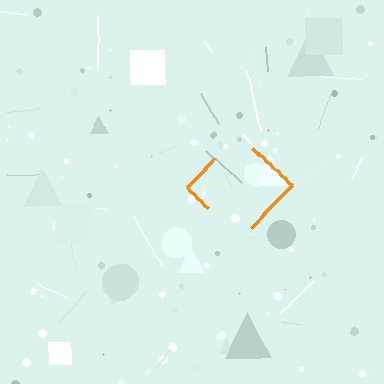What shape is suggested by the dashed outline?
The dashed outline suggests a diamond.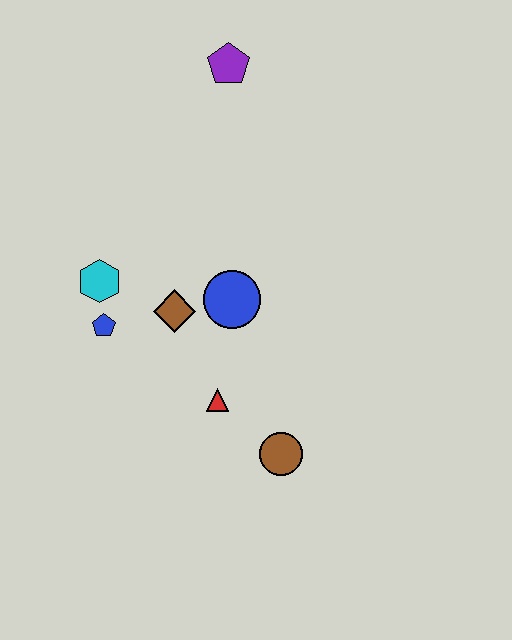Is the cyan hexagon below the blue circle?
No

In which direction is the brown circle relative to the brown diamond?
The brown circle is below the brown diamond.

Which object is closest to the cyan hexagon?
The blue pentagon is closest to the cyan hexagon.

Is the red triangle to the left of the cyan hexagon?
No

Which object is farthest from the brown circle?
The purple pentagon is farthest from the brown circle.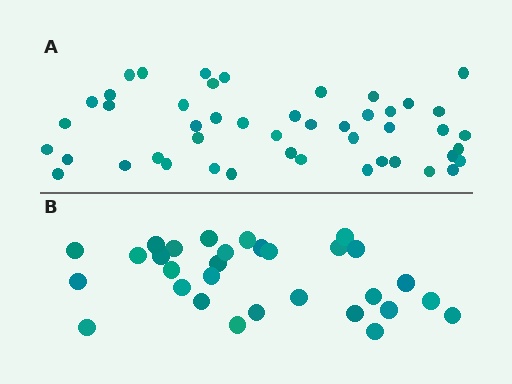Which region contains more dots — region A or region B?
Region A (the top region) has more dots.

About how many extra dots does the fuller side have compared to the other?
Region A has approximately 15 more dots than region B.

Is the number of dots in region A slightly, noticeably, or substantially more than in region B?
Region A has substantially more. The ratio is roughly 1.6 to 1.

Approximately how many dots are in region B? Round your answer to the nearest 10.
About 30 dots.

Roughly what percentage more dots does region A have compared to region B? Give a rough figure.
About 55% more.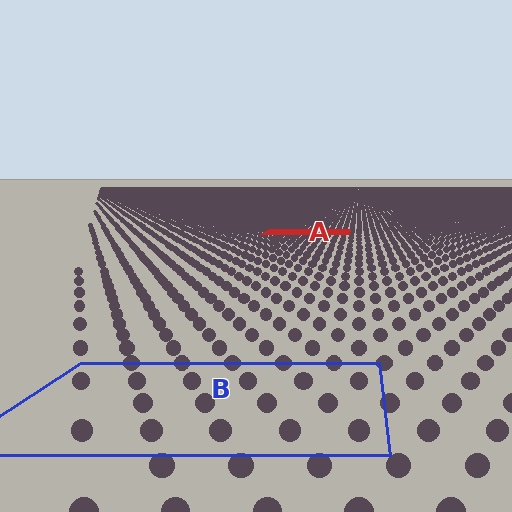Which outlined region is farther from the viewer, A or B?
Region A is farther from the viewer — the texture elements inside it appear smaller and more densely packed.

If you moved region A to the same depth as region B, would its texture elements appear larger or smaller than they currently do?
They would appear larger. At a closer depth, the same texture elements are projected at a bigger on-screen size.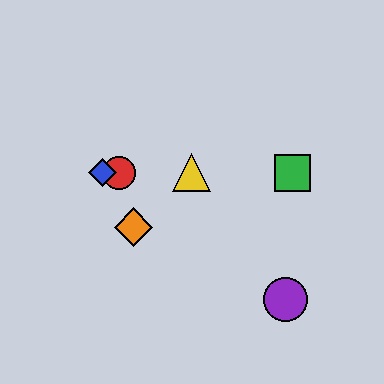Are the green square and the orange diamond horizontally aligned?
No, the green square is at y≈173 and the orange diamond is at y≈227.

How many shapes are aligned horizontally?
4 shapes (the red circle, the blue diamond, the green square, the yellow triangle) are aligned horizontally.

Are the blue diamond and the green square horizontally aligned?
Yes, both are at y≈173.